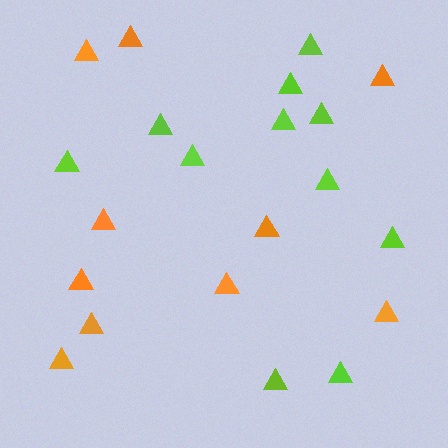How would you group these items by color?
There are 2 groups: one group of orange triangles (10) and one group of lime triangles (11).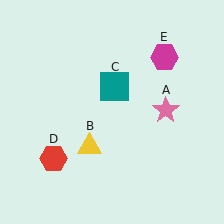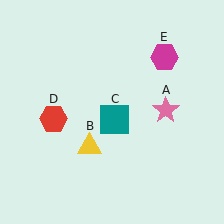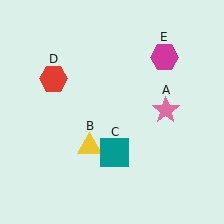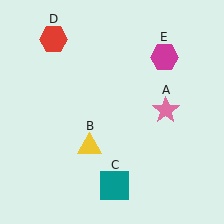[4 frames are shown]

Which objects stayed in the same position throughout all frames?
Pink star (object A) and yellow triangle (object B) and magenta hexagon (object E) remained stationary.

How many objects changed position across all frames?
2 objects changed position: teal square (object C), red hexagon (object D).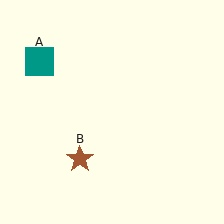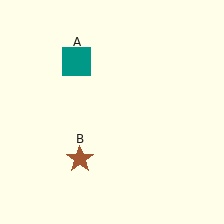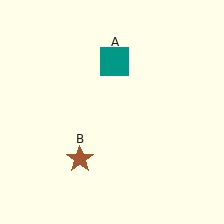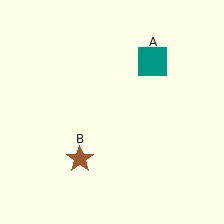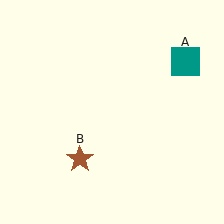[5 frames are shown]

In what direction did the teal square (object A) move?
The teal square (object A) moved right.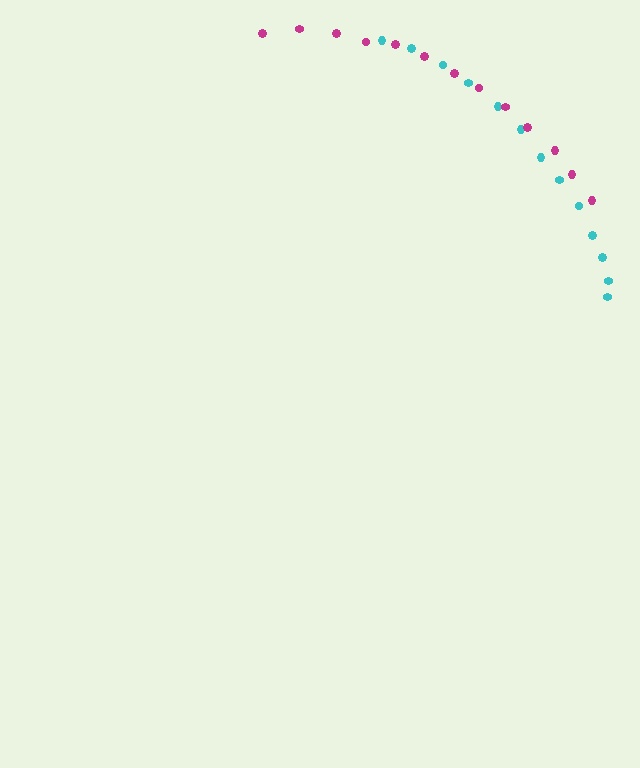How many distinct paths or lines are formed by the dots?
There are 2 distinct paths.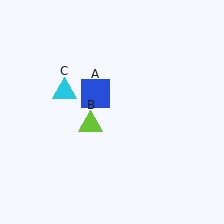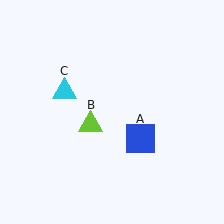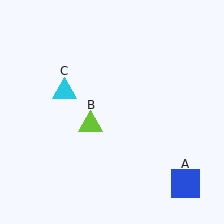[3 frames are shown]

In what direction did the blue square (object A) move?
The blue square (object A) moved down and to the right.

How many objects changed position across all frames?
1 object changed position: blue square (object A).